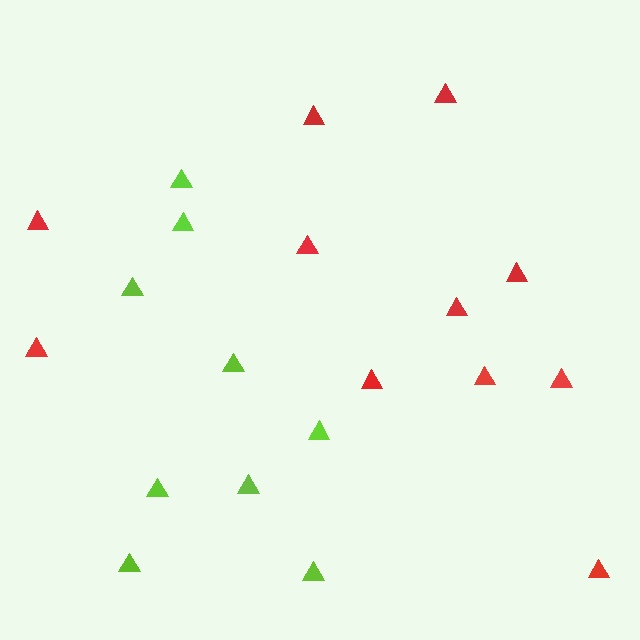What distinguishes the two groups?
There are 2 groups: one group of lime triangles (9) and one group of red triangles (11).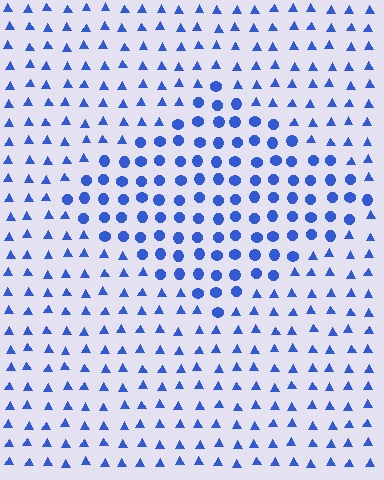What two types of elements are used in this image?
The image uses circles inside the diamond region and triangles outside it.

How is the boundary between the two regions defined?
The boundary is defined by a change in element shape: circles inside vs. triangles outside. All elements share the same color and spacing.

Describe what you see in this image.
The image is filled with small blue elements arranged in a uniform grid. A diamond-shaped region contains circles, while the surrounding area contains triangles. The boundary is defined purely by the change in element shape.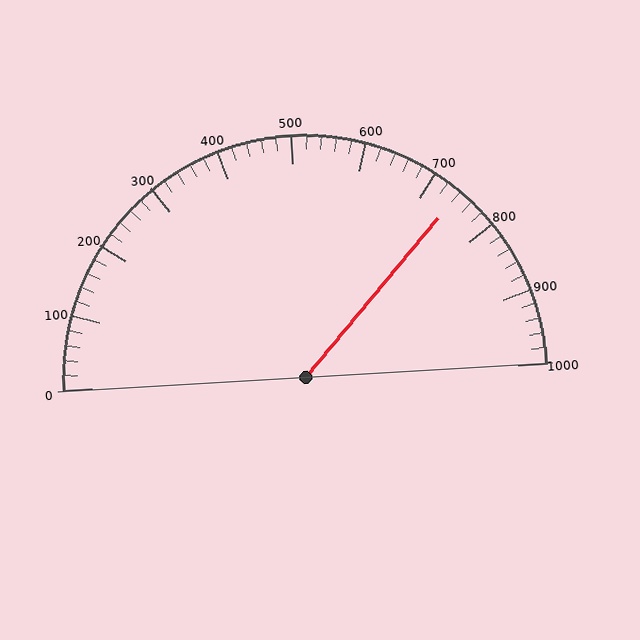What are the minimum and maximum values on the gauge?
The gauge ranges from 0 to 1000.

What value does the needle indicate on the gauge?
The needle indicates approximately 740.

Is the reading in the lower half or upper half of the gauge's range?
The reading is in the upper half of the range (0 to 1000).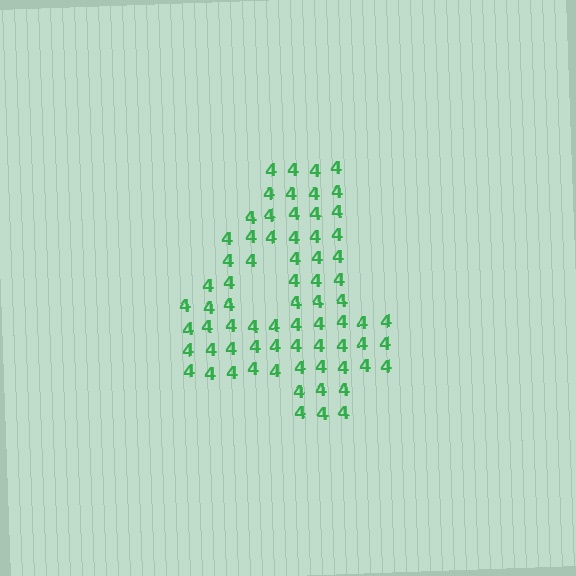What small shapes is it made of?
It is made of small digit 4's.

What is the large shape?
The large shape is the digit 4.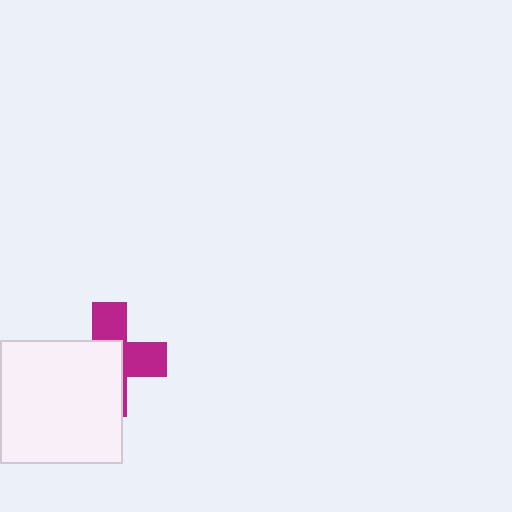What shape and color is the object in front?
The object in front is a white square.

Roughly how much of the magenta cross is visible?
A small part of it is visible (roughly 44%).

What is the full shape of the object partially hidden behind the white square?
The partially hidden object is a magenta cross.